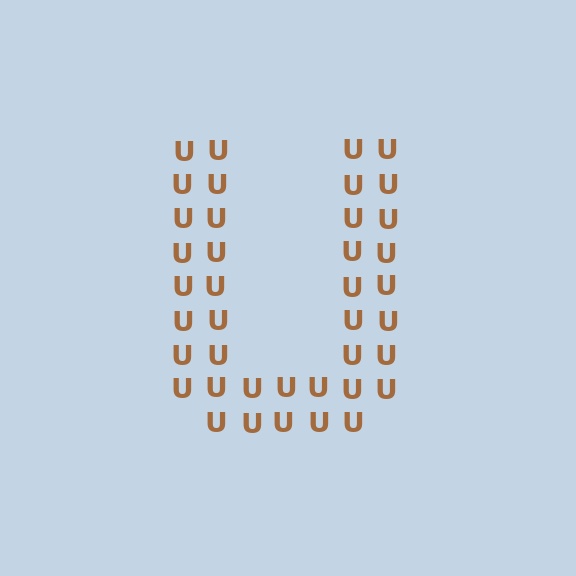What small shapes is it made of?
It is made of small letter U's.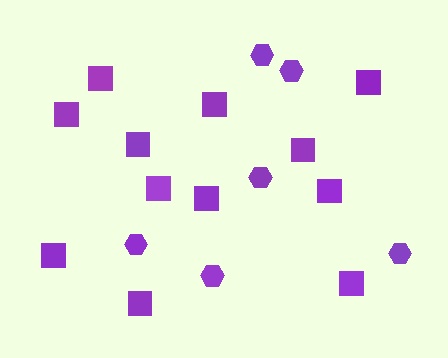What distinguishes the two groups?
There are 2 groups: one group of squares (12) and one group of hexagons (6).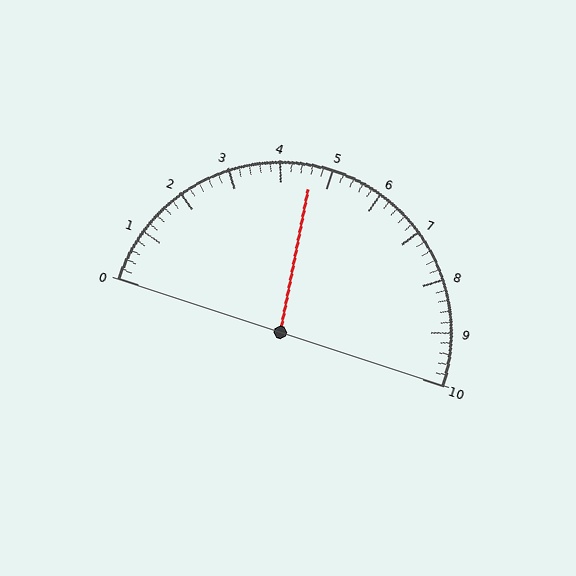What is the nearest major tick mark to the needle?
The nearest major tick mark is 5.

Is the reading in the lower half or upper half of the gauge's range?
The reading is in the lower half of the range (0 to 10).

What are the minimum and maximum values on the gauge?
The gauge ranges from 0 to 10.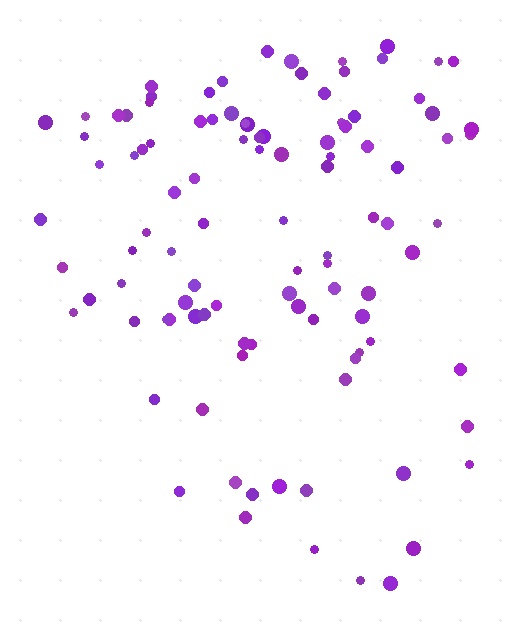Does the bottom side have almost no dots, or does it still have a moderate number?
Still a moderate number, just noticeably fewer than the top.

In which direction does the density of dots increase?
From bottom to top, with the top side densest.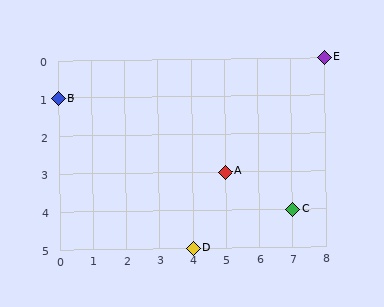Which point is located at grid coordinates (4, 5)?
Point D is at (4, 5).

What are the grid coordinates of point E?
Point E is at grid coordinates (8, 0).